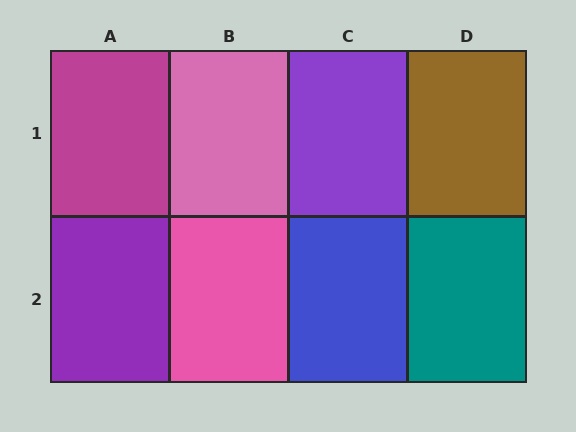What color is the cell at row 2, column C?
Blue.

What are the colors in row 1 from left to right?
Magenta, pink, purple, brown.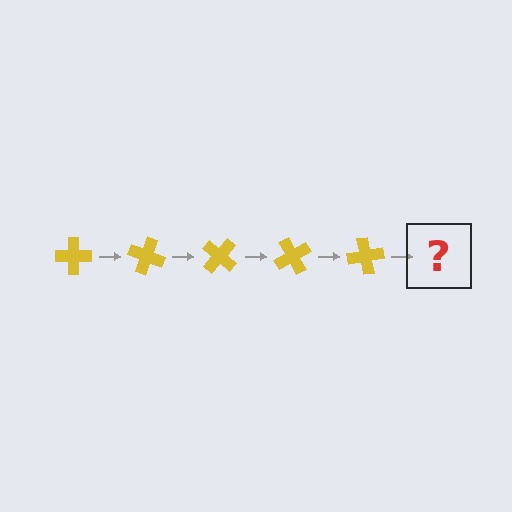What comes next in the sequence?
The next element should be a yellow cross rotated 100 degrees.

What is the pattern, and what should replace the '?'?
The pattern is that the cross rotates 20 degrees each step. The '?' should be a yellow cross rotated 100 degrees.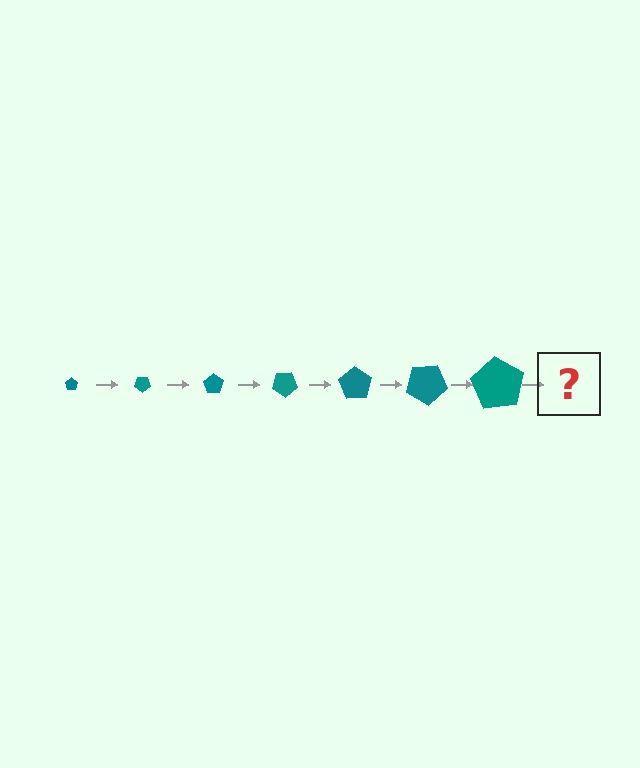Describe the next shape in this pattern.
It should be a pentagon, larger than the previous one and rotated 245 degrees from the start.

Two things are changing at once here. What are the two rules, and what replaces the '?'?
The two rules are that the pentagon grows larger each step and it rotates 35 degrees each step. The '?' should be a pentagon, larger than the previous one and rotated 245 degrees from the start.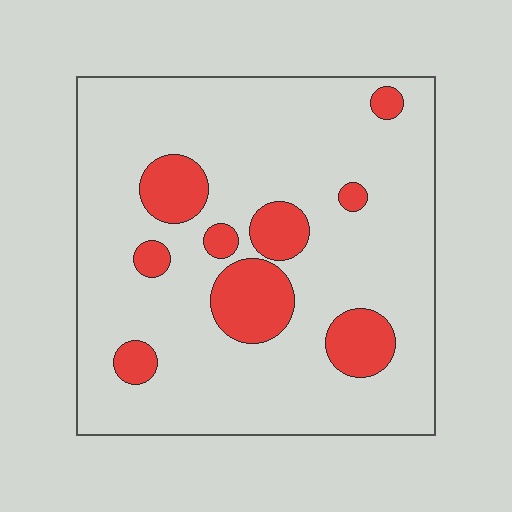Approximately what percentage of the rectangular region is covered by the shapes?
Approximately 15%.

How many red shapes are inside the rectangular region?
9.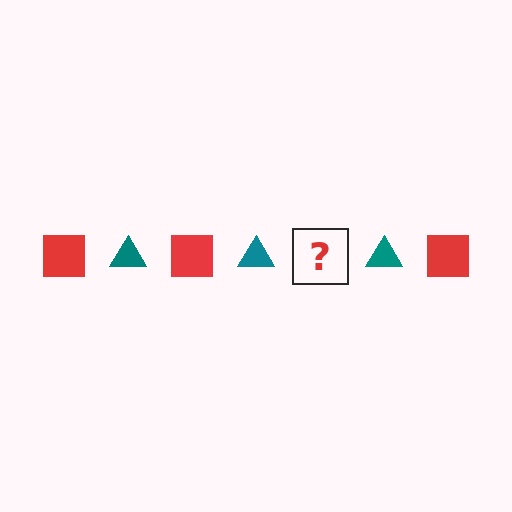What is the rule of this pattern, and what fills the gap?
The rule is that the pattern alternates between red square and teal triangle. The gap should be filled with a red square.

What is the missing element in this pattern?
The missing element is a red square.